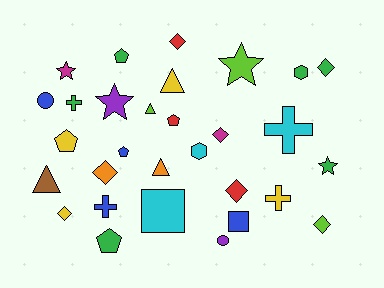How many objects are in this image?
There are 30 objects.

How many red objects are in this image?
There are 3 red objects.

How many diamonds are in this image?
There are 7 diamonds.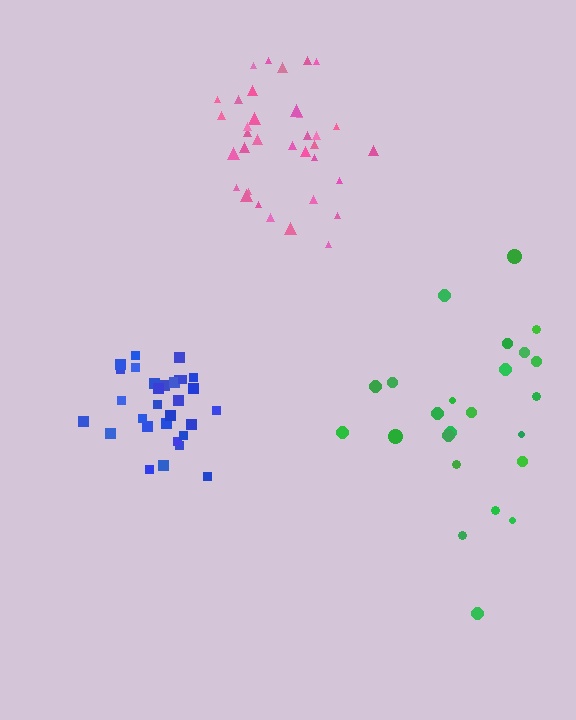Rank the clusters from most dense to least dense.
blue, pink, green.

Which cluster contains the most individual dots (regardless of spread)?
Pink (35).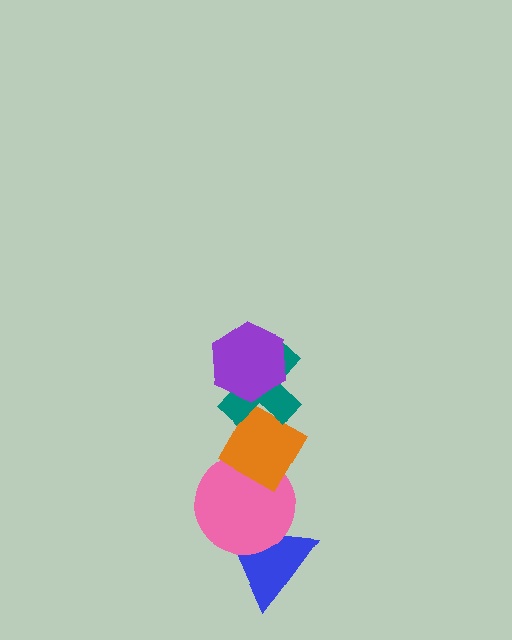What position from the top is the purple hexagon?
The purple hexagon is 1st from the top.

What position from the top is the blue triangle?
The blue triangle is 5th from the top.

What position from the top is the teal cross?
The teal cross is 2nd from the top.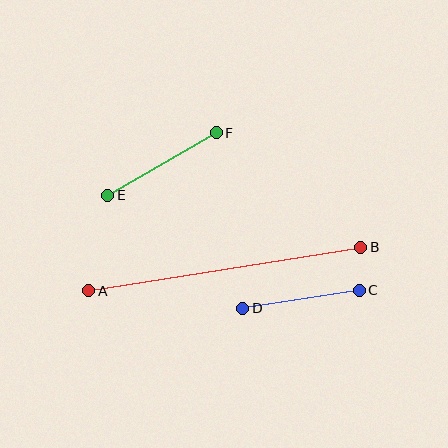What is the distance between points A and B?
The distance is approximately 275 pixels.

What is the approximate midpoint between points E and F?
The midpoint is at approximately (162, 164) pixels.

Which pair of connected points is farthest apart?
Points A and B are farthest apart.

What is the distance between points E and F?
The distance is approximately 126 pixels.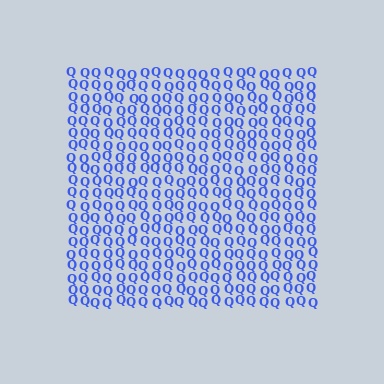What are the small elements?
The small elements are letter Q's.